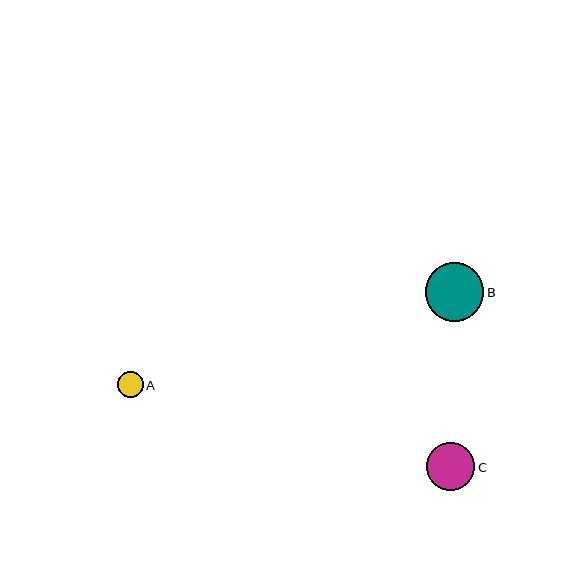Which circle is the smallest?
Circle A is the smallest with a size of approximately 26 pixels.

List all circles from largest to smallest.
From largest to smallest: B, C, A.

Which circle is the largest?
Circle B is the largest with a size of approximately 58 pixels.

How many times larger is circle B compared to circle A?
Circle B is approximately 2.3 times the size of circle A.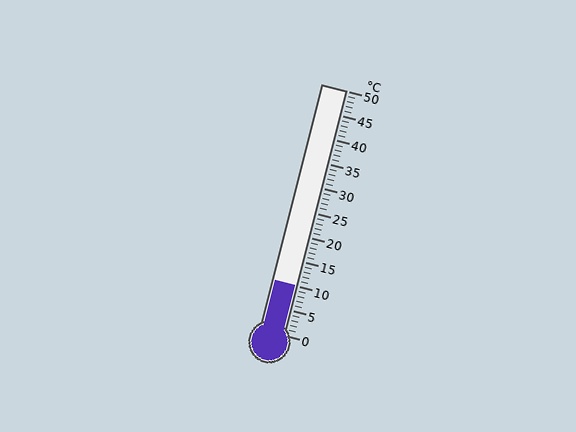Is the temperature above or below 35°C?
The temperature is below 35°C.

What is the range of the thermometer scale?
The thermometer scale ranges from 0°C to 50°C.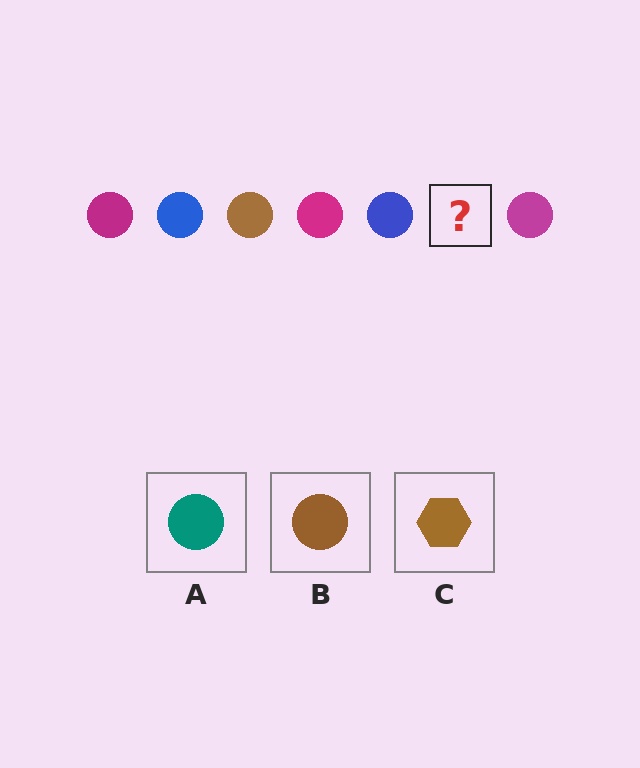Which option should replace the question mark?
Option B.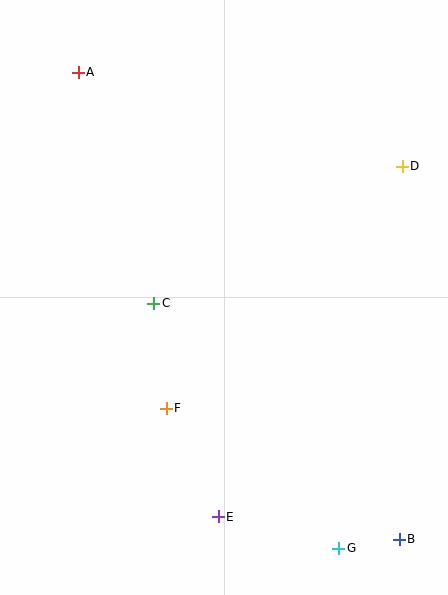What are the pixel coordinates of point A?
Point A is at (78, 72).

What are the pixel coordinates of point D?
Point D is at (402, 166).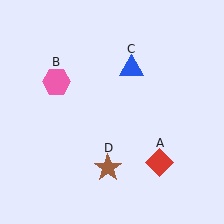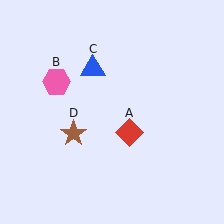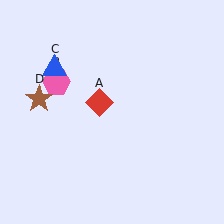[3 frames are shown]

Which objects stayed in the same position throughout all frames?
Pink hexagon (object B) remained stationary.